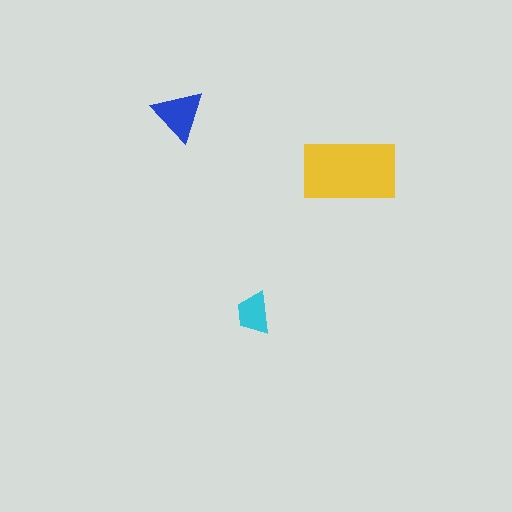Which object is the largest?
The yellow rectangle.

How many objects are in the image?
There are 3 objects in the image.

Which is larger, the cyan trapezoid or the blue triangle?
The blue triangle.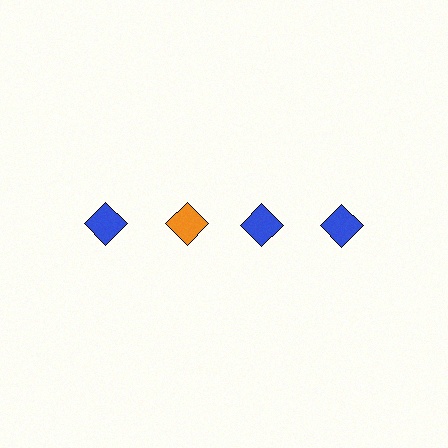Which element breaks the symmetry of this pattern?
The orange diamond in the top row, second from left column breaks the symmetry. All other shapes are blue diamonds.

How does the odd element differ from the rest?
It has a different color: orange instead of blue.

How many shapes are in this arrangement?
There are 4 shapes arranged in a grid pattern.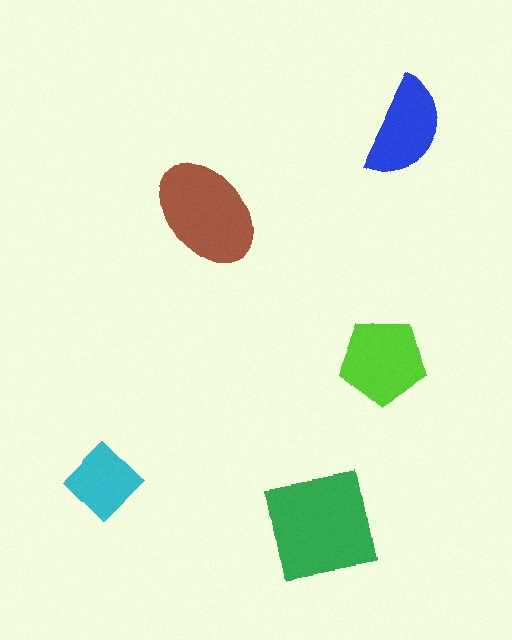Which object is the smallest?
The cyan diamond.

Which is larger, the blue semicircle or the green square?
The green square.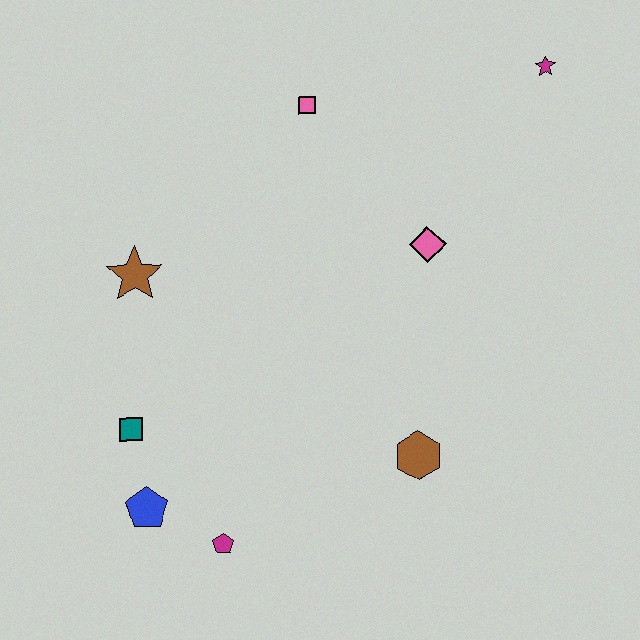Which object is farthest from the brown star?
The magenta star is farthest from the brown star.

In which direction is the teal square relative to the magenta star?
The teal square is to the left of the magenta star.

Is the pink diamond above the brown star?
Yes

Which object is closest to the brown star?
The teal square is closest to the brown star.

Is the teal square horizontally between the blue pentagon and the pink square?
No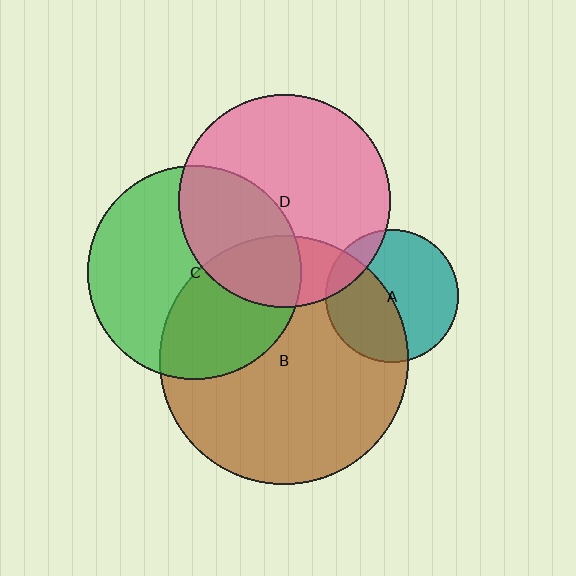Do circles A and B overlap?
Yes.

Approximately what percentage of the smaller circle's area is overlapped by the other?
Approximately 45%.